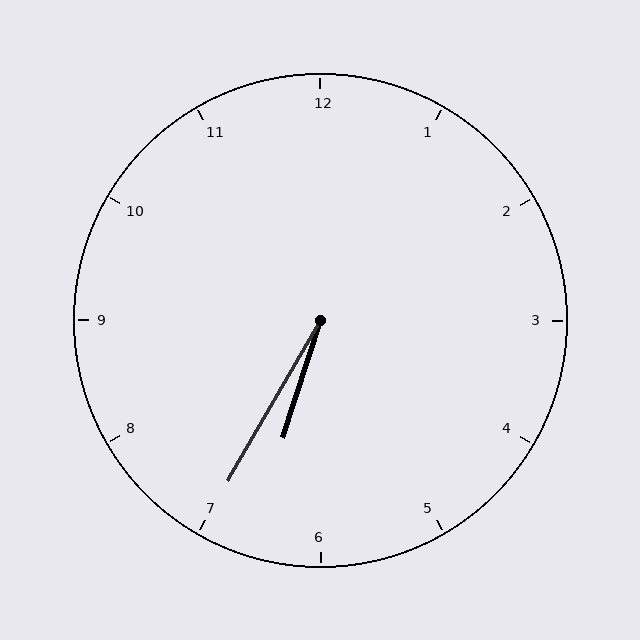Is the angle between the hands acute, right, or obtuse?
It is acute.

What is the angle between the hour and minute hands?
Approximately 12 degrees.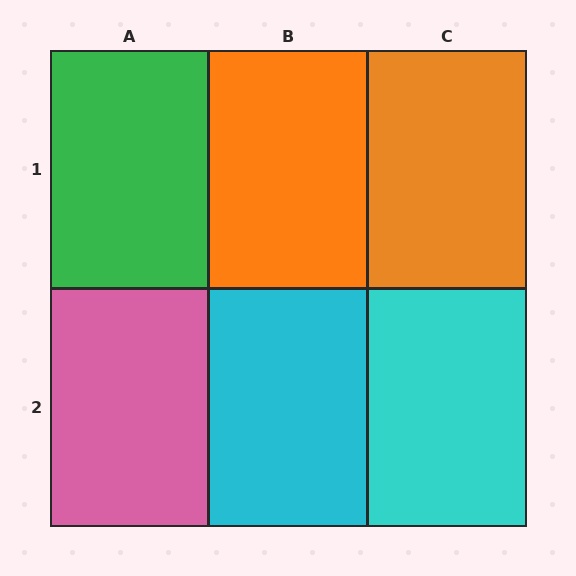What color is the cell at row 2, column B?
Cyan.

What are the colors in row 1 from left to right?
Green, orange, orange.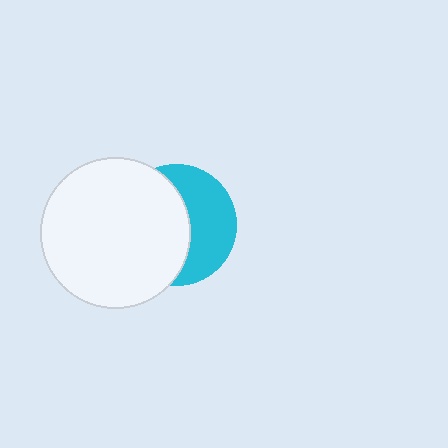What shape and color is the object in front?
The object in front is a white circle.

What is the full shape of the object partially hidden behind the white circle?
The partially hidden object is a cyan circle.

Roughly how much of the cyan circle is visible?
A small part of it is visible (roughly 45%).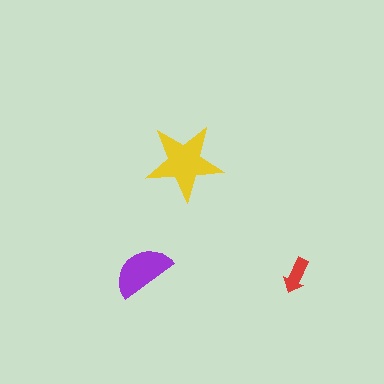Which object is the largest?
The yellow star.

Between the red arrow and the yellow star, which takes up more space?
The yellow star.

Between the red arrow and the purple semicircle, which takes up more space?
The purple semicircle.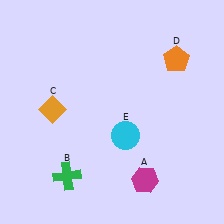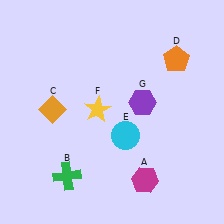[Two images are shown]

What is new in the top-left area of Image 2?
A yellow star (F) was added in the top-left area of Image 2.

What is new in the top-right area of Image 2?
A purple hexagon (G) was added in the top-right area of Image 2.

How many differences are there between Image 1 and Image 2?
There are 2 differences between the two images.